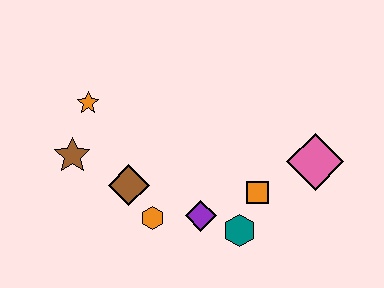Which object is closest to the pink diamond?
The orange square is closest to the pink diamond.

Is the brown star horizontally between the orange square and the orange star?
No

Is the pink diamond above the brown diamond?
Yes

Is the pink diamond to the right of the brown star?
Yes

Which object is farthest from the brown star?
The pink diamond is farthest from the brown star.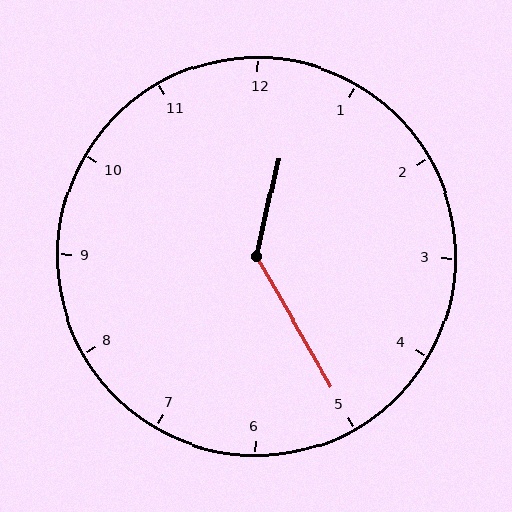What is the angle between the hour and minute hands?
Approximately 138 degrees.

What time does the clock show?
12:25.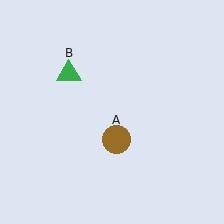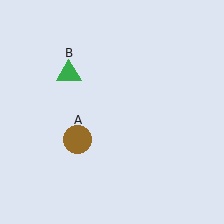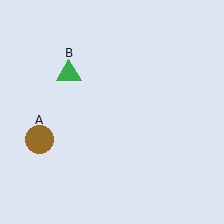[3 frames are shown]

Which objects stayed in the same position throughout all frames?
Green triangle (object B) remained stationary.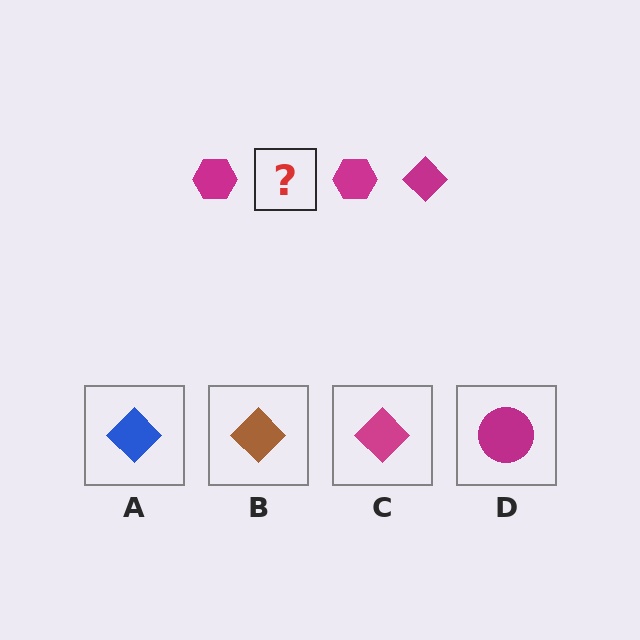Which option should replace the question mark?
Option C.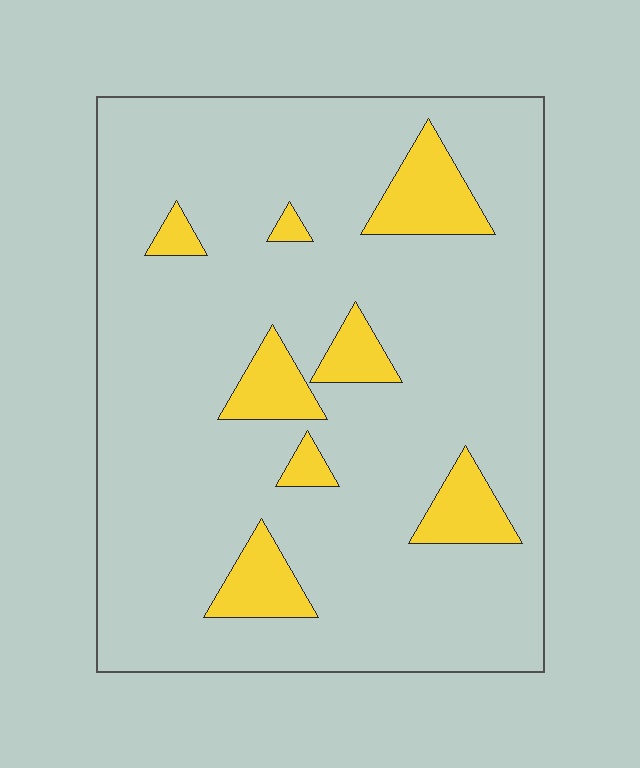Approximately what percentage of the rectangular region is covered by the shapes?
Approximately 15%.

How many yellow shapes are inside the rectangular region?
8.